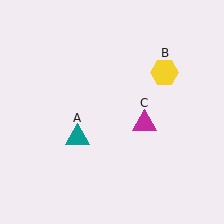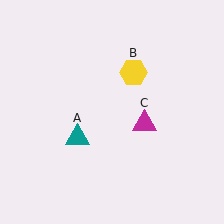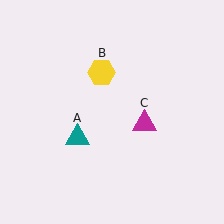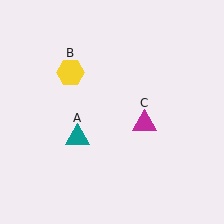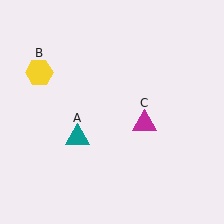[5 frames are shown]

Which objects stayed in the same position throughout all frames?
Teal triangle (object A) and magenta triangle (object C) remained stationary.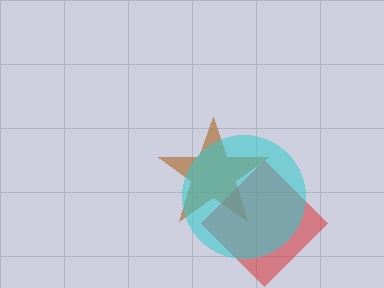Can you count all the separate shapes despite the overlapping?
Yes, there are 3 separate shapes.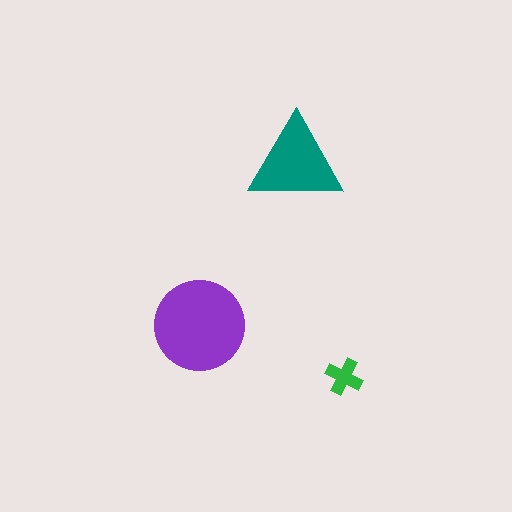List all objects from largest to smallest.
The purple circle, the teal triangle, the green cross.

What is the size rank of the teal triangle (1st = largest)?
2nd.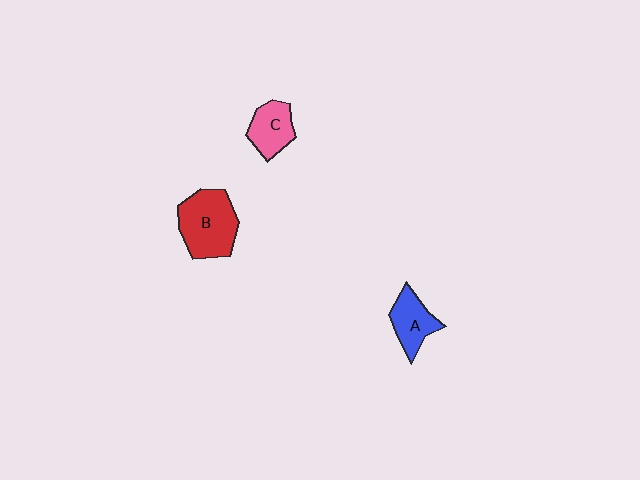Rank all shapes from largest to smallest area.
From largest to smallest: B (red), A (blue), C (pink).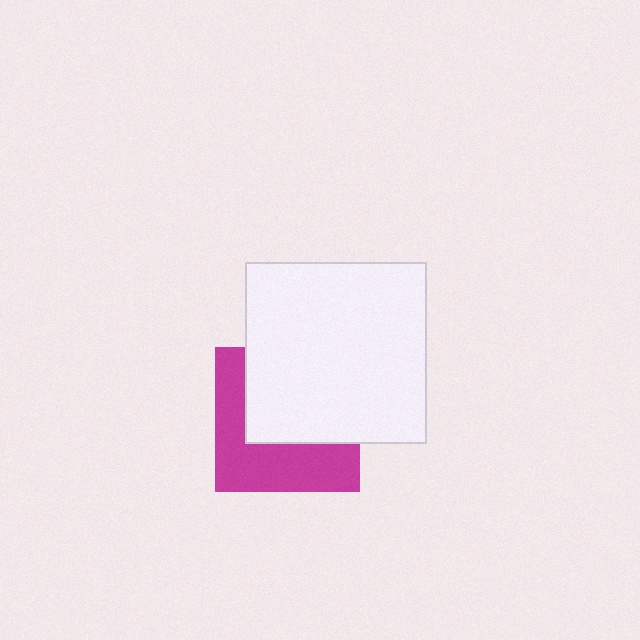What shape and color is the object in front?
The object in front is a white square.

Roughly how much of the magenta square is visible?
About half of it is visible (roughly 47%).